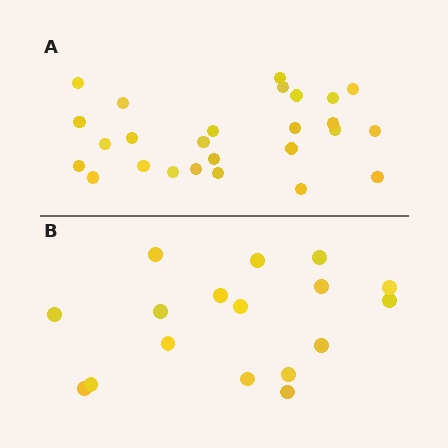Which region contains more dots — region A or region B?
Region A (the top region) has more dots.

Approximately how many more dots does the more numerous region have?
Region A has roughly 8 or so more dots than region B.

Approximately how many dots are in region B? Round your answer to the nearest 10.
About 20 dots. (The exact count is 17, which rounds to 20.)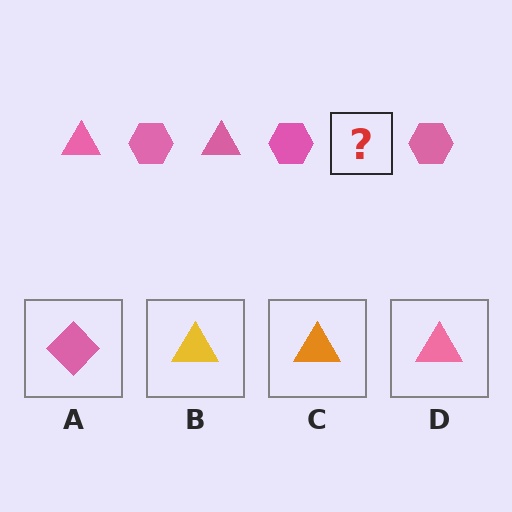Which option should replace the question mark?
Option D.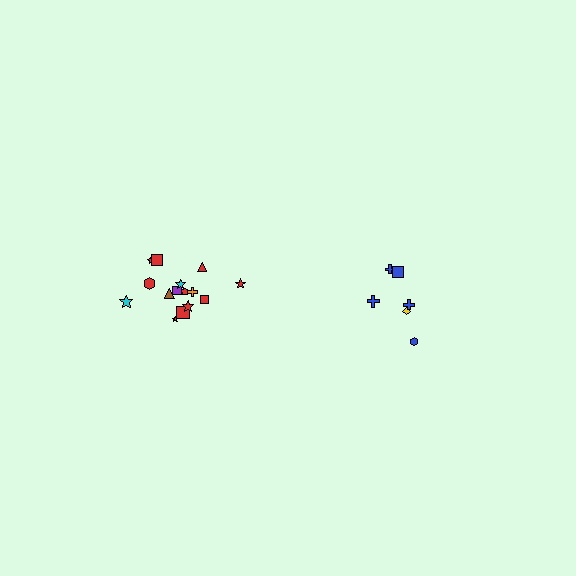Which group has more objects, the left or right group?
The left group.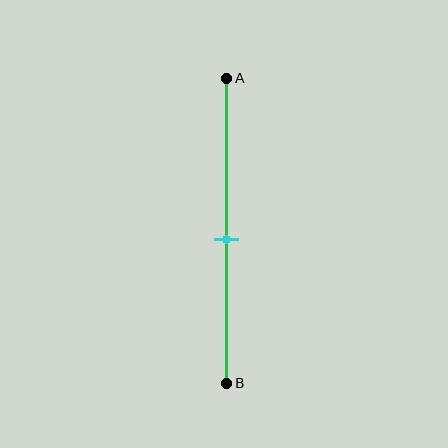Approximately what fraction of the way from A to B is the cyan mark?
The cyan mark is approximately 55% of the way from A to B.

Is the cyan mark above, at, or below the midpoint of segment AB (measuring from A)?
The cyan mark is approximately at the midpoint of segment AB.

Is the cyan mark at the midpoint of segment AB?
Yes, the mark is approximately at the midpoint.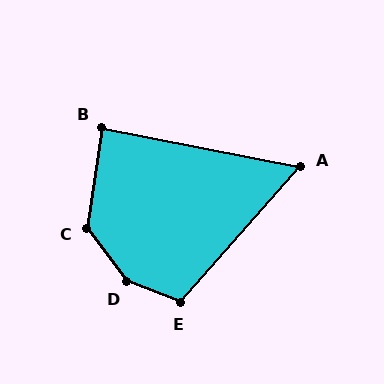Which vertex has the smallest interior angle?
A, at approximately 60 degrees.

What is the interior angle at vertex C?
Approximately 135 degrees (obtuse).